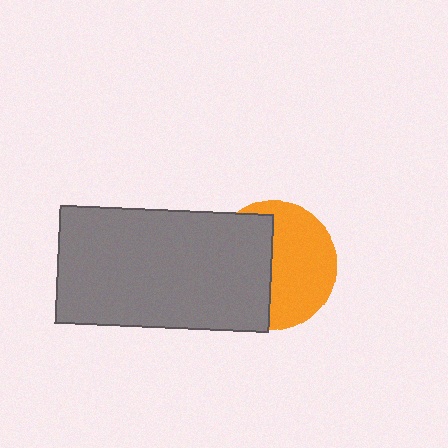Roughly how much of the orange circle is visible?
About half of it is visible (roughly 54%).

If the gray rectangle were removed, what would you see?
You would see the complete orange circle.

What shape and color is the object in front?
The object in front is a gray rectangle.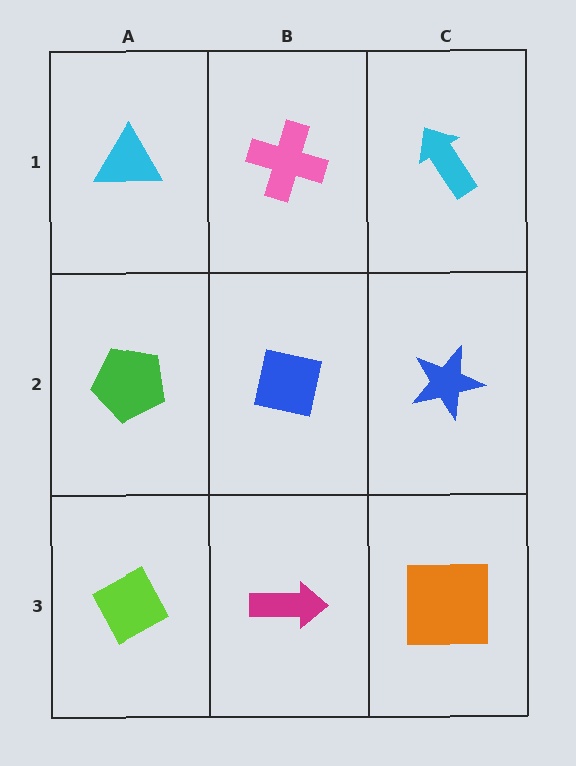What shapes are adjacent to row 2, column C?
A cyan arrow (row 1, column C), an orange square (row 3, column C), a blue square (row 2, column B).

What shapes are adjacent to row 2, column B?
A pink cross (row 1, column B), a magenta arrow (row 3, column B), a green pentagon (row 2, column A), a blue star (row 2, column C).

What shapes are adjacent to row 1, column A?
A green pentagon (row 2, column A), a pink cross (row 1, column B).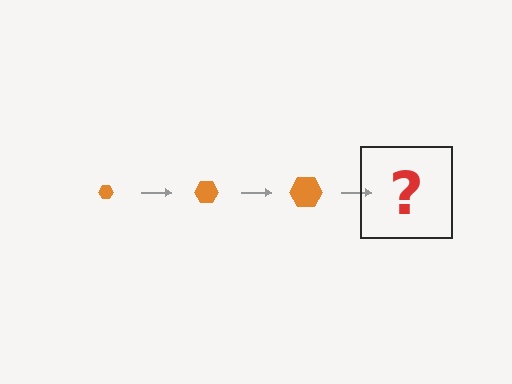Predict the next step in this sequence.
The next step is an orange hexagon, larger than the previous one.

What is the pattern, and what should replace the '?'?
The pattern is that the hexagon gets progressively larger each step. The '?' should be an orange hexagon, larger than the previous one.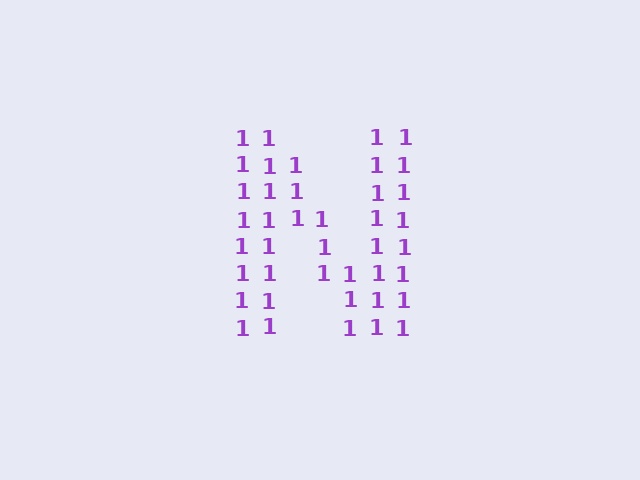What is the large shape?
The large shape is the letter N.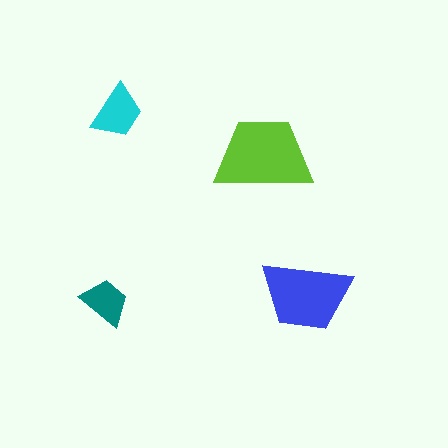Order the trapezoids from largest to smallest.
the lime one, the blue one, the cyan one, the teal one.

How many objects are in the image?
There are 4 objects in the image.